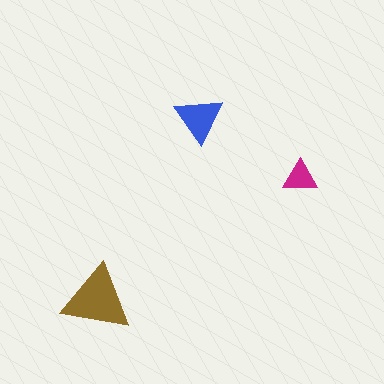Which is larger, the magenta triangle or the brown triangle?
The brown one.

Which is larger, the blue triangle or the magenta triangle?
The blue one.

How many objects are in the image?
There are 3 objects in the image.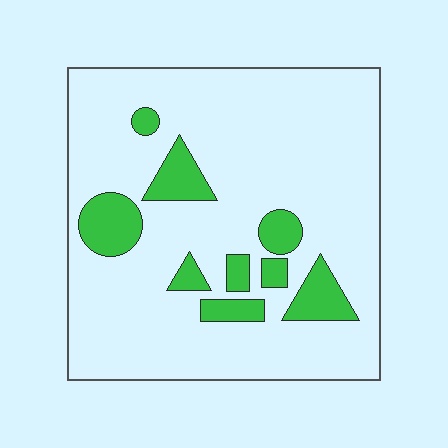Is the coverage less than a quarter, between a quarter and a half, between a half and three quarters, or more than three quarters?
Less than a quarter.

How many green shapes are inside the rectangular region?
9.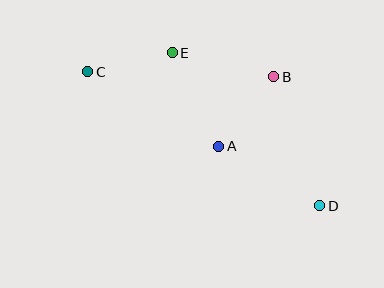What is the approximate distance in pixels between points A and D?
The distance between A and D is approximately 117 pixels.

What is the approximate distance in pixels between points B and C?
The distance between B and C is approximately 186 pixels.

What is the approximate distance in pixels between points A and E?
The distance between A and E is approximately 105 pixels.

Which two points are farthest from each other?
Points C and D are farthest from each other.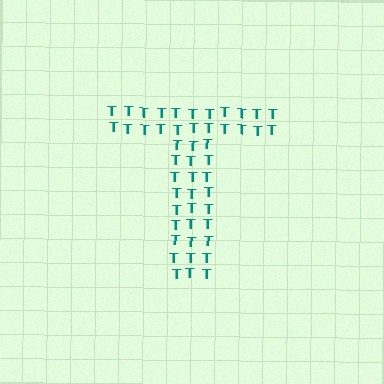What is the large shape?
The large shape is the letter T.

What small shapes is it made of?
It is made of small letter T's.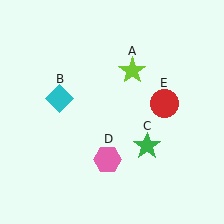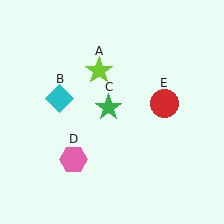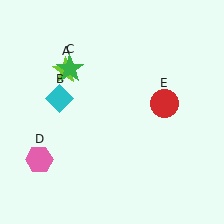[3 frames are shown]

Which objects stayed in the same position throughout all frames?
Cyan diamond (object B) and red circle (object E) remained stationary.